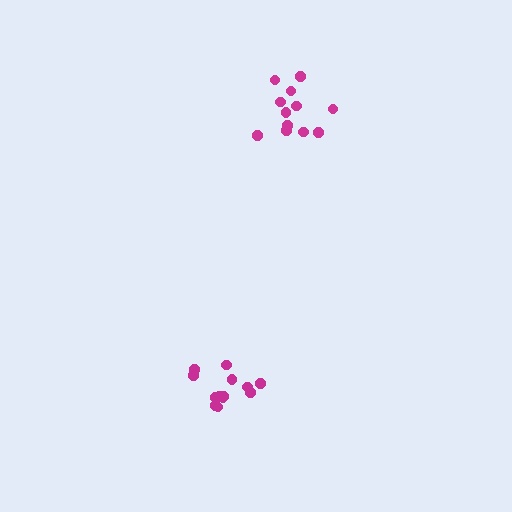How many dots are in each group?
Group 1: 12 dots, Group 2: 13 dots (25 total).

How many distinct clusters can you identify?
There are 2 distinct clusters.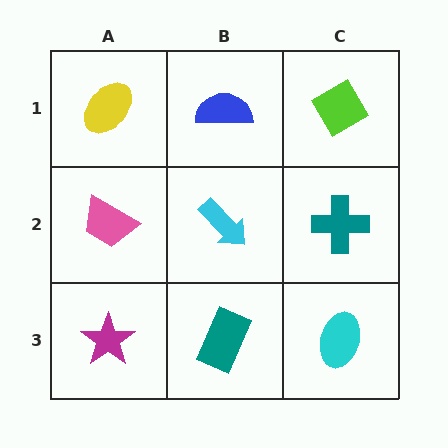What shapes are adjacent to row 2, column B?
A blue semicircle (row 1, column B), a teal rectangle (row 3, column B), a pink trapezoid (row 2, column A), a teal cross (row 2, column C).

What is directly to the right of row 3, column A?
A teal rectangle.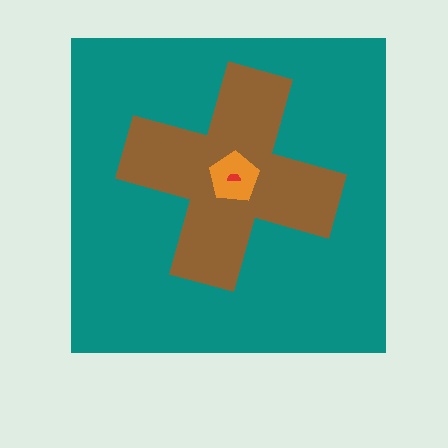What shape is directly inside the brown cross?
The orange pentagon.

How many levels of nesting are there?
4.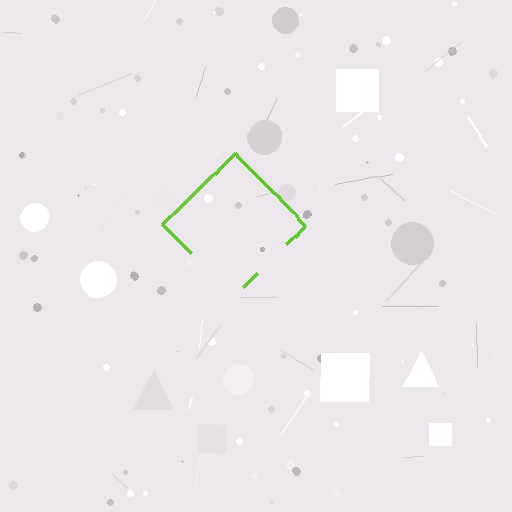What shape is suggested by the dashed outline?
The dashed outline suggests a diamond.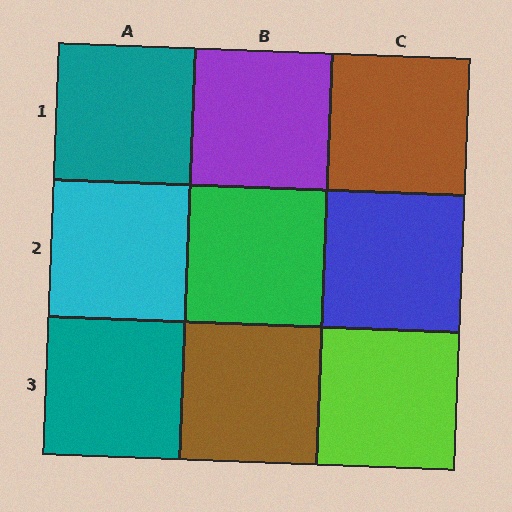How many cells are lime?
1 cell is lime.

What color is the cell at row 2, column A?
Cyan.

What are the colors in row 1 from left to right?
Teal, purple, brown.